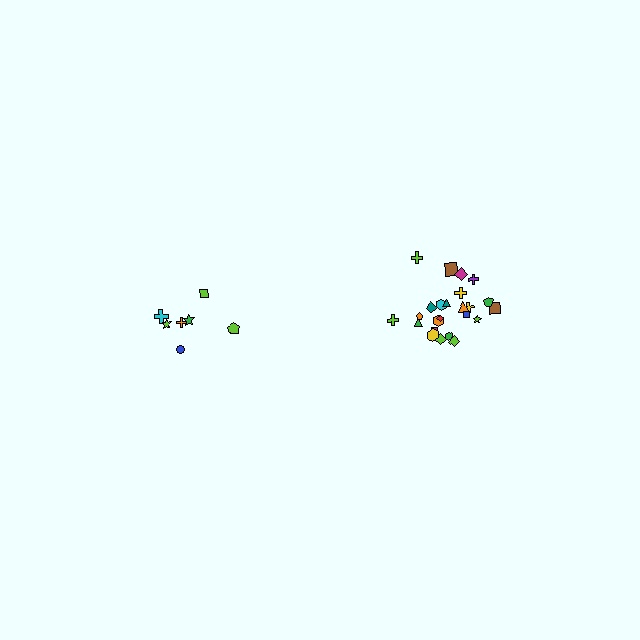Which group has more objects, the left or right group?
The right group.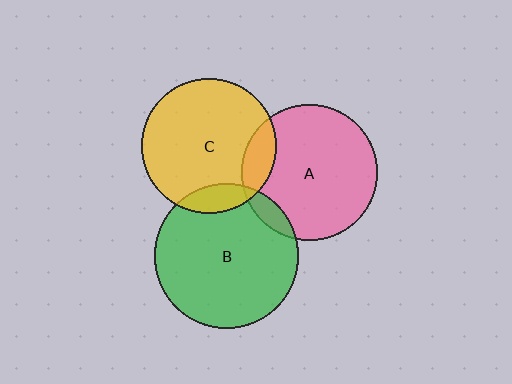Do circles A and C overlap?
Yes.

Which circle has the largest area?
Circle B (green).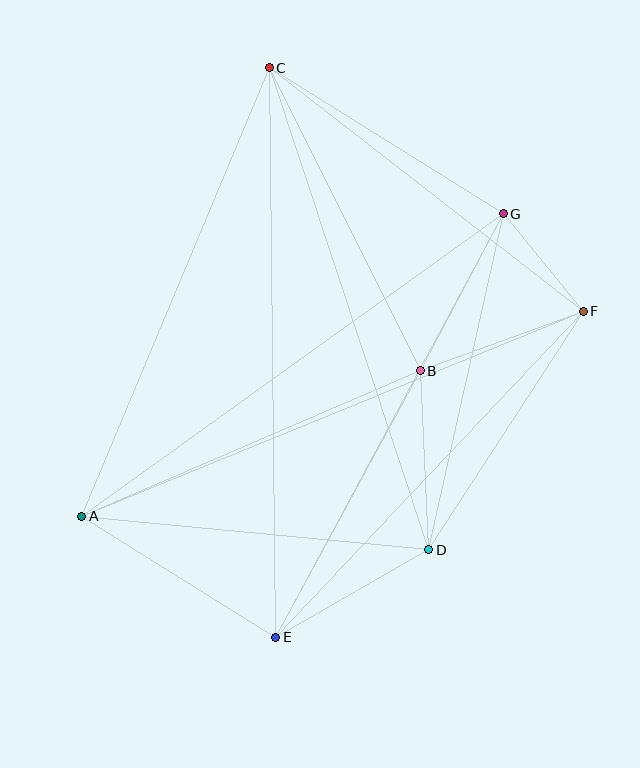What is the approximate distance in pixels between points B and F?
The distance between B and F is approximately 174 pixels.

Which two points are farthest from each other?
Points C and E are farthest from each other.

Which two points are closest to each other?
Points F and G are closest to each other.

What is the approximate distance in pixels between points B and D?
The distance between B and D is approximately 179 pixels.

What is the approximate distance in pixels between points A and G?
The distance between A and G is approximately 519 pixels.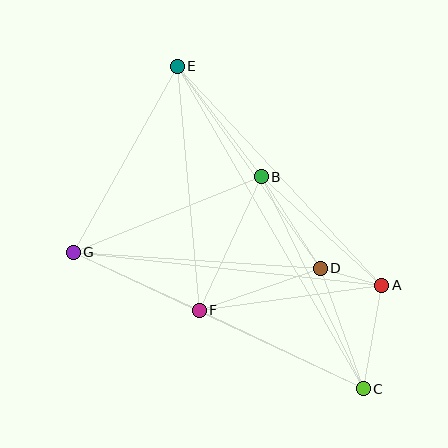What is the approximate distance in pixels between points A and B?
The distance between A and B is approximately 162 pixels.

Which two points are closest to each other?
Points A and D are closest to each other.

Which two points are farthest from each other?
Points C and E are farthest from each other.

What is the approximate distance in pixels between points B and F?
The distance between B and F is approximately 147 pixels.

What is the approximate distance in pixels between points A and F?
The distance between A and F is approximately 184 pixels.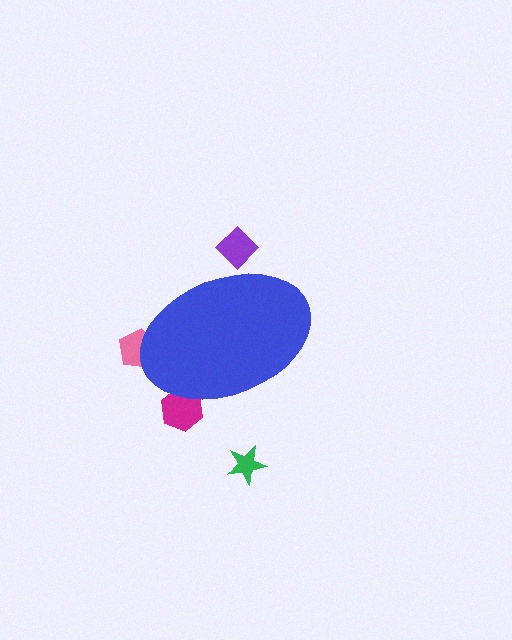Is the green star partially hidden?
No, the green star is fully visible.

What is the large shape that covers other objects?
A blue ellipse.